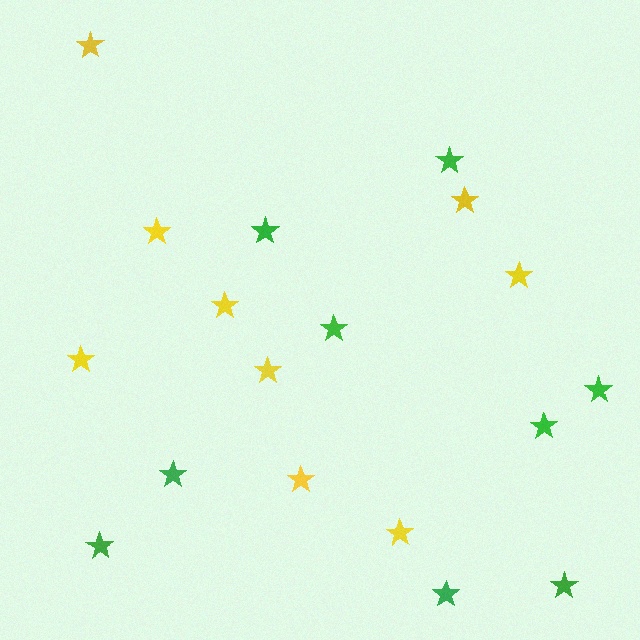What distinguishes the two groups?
There are 2 groups: one group of yellow stars (9) and one group of green stars (9).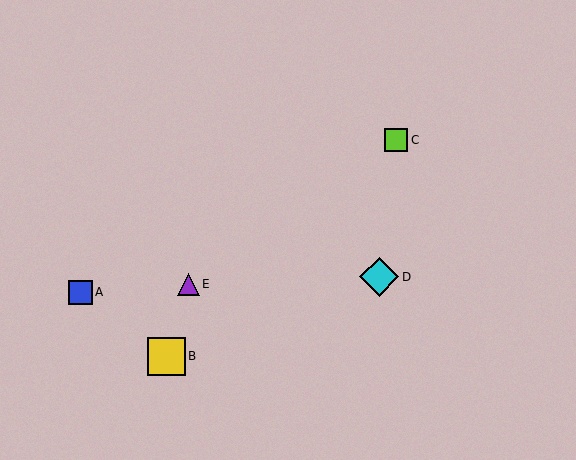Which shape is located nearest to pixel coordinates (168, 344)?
The yellow square (labeled B) at (166, 356) is nearest to that location.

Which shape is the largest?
The cyan diamond (labeled D) is the largest.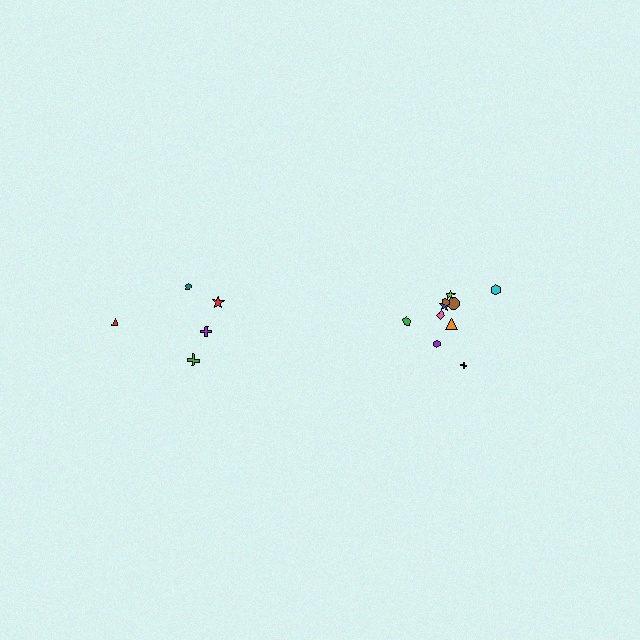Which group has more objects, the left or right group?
The right group.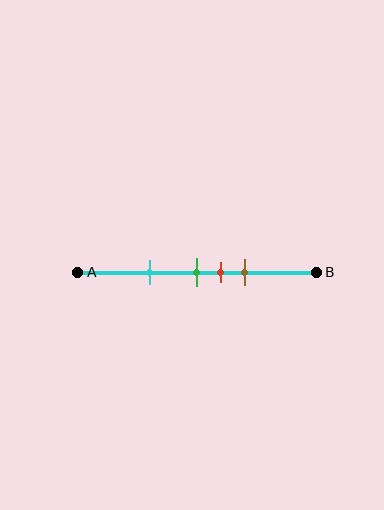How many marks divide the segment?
There are 4 marks dividing the segment.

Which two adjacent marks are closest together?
The green and red marks are the closest adjacent pair.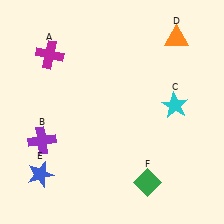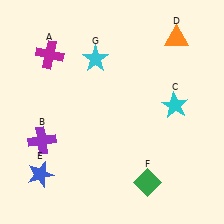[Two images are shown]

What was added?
A cyan star (G) was added in Image 2.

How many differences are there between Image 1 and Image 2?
There is 1 difference between the two images.